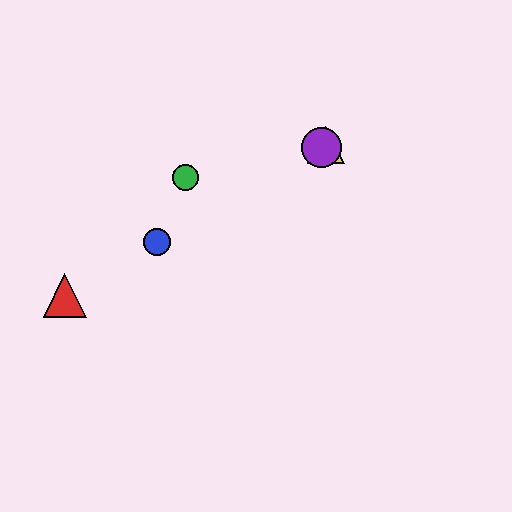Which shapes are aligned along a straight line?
The red triangle, the blue circle, the yellow triangle, the purple circle are aligned along a straight line.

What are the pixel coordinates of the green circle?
The green circle is at (186, 178).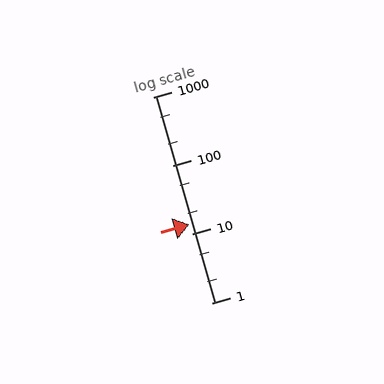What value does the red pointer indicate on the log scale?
The pointer indicates approximately 14.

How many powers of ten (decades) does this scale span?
The scale spans 3 decades, from 1 to 1000.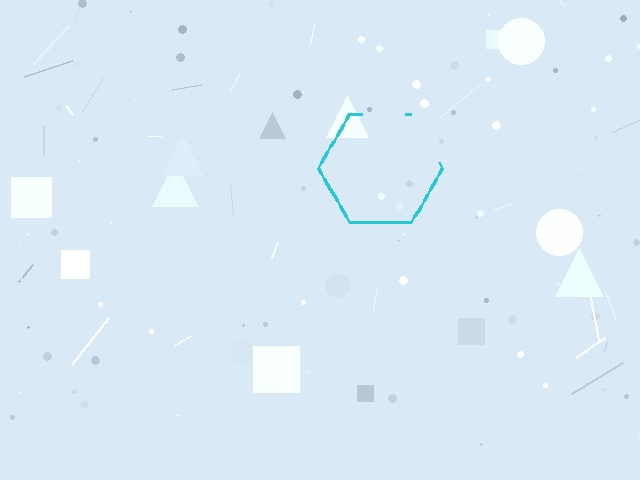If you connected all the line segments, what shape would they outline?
They would outline a hexagon.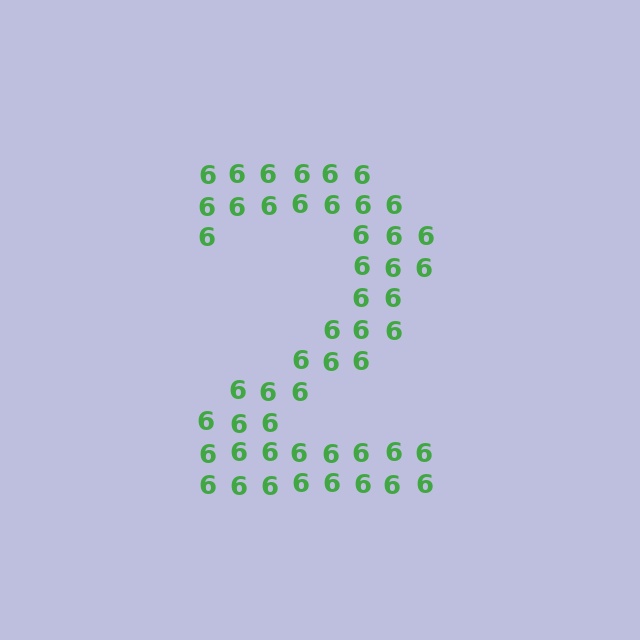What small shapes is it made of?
It is made of small digit 6's.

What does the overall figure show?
The overall figure shows the digit 2.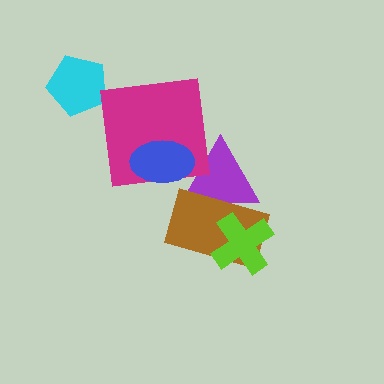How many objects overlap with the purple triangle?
4 objects overlap with the purple triangle.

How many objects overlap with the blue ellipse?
2 objects overlap with the blue ellipse.